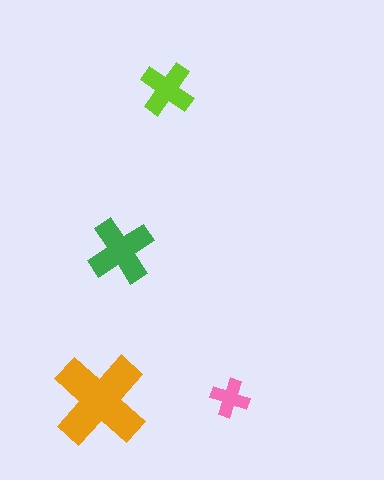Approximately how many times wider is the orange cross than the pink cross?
About 2.5 times wider.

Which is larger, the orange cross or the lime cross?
The orange one.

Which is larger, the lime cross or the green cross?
The green one.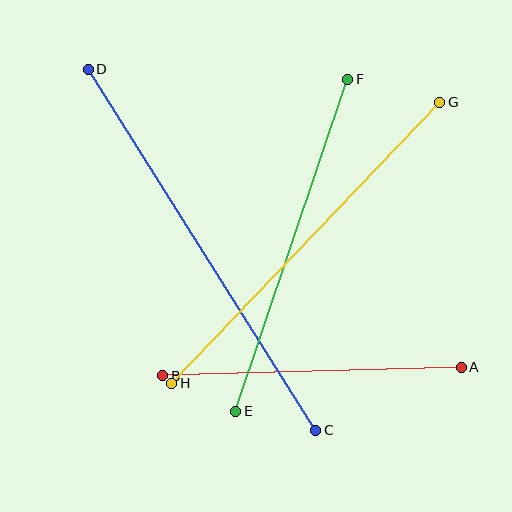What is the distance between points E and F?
The distance is approximately 350 pixels.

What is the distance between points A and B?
The distance is approximately 299 pixels.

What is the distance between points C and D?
The distance is approximately 427 pixels.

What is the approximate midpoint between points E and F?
The midpoint is at approximately (292, 245) pixels.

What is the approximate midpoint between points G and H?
The midpoint is at approximately (306, 243) pixels.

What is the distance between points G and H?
The distance is approximately 388 pixels.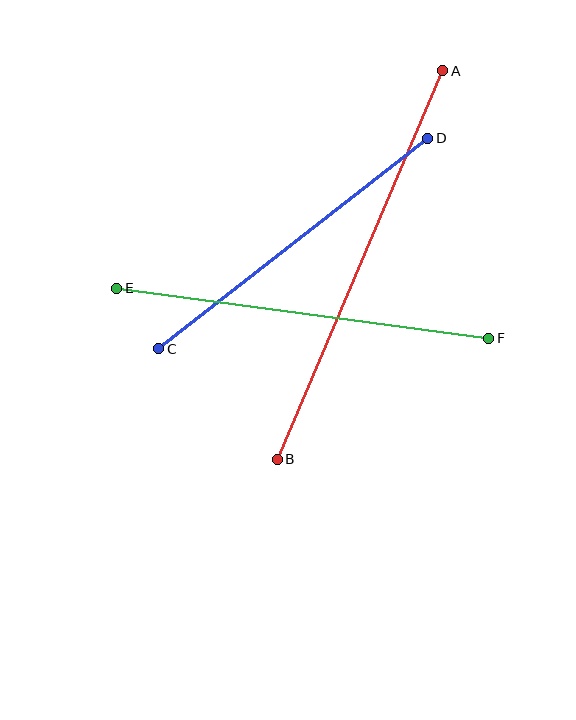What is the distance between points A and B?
The distance is approximately 422 pixels.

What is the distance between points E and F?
The distance is approximately 375 pixels.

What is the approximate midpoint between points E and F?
The midpoint is at approximately (303, 313) pixels.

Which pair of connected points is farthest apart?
Points A and B are farthest apart.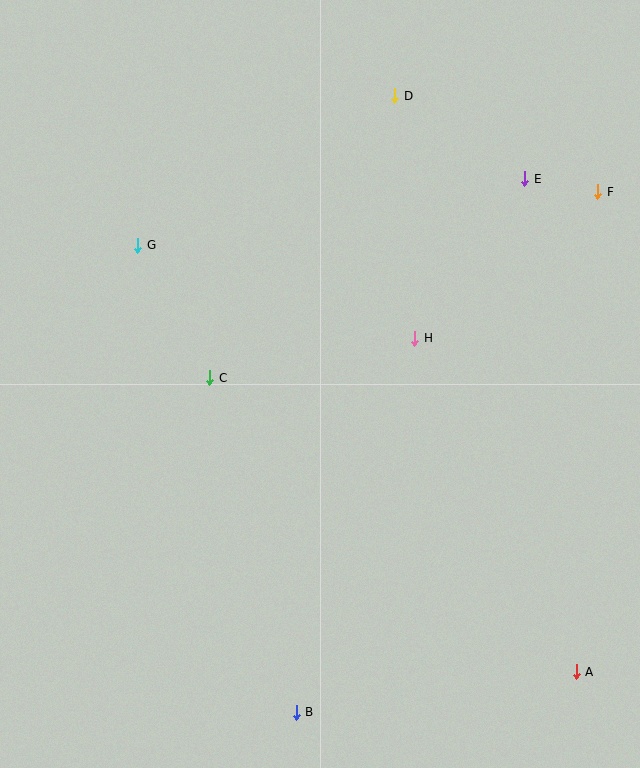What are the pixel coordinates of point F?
Point F is at (598, 192).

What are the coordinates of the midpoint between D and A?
The midpoint between D and A is at (486, 384).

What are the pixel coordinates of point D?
Point D is at (395, 96).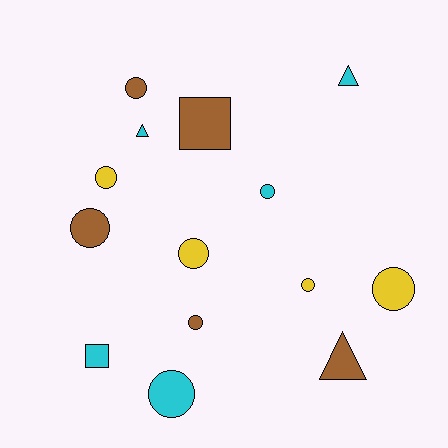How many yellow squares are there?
There are no yellow squares.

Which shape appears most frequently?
Circle, with 9 objects.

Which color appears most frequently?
Cyan, with 5 objects.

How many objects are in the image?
There are 14 objects.